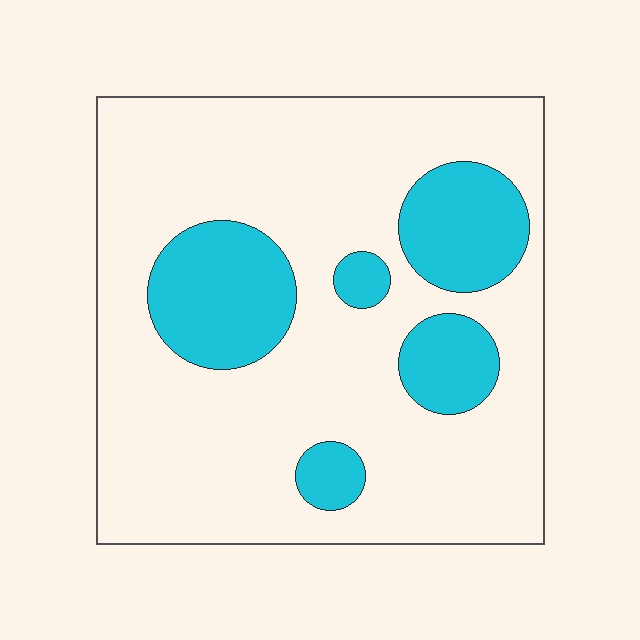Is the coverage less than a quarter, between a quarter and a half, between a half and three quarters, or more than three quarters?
Less than a quarter.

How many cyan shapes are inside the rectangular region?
5.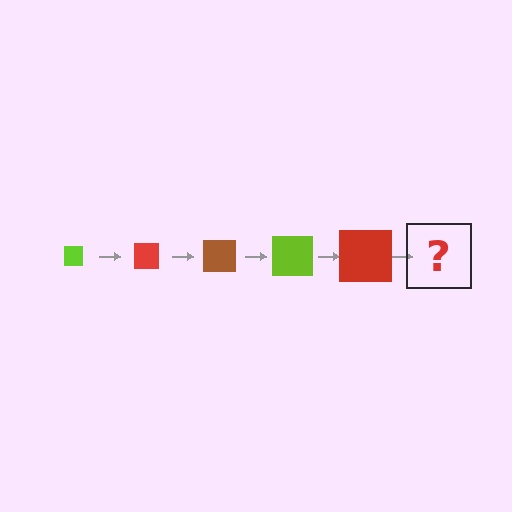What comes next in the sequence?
The next element should be a brown square, larger than the previous one.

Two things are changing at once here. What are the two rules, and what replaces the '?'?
The two rules are that the square grows larger each step and the color cycles through lime, red, and brown. The '?' should be a brown square, larger than the previous one.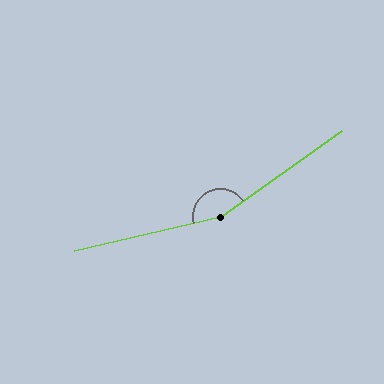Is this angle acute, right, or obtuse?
It is obtuse.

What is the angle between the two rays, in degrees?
Approximately 158 degrees.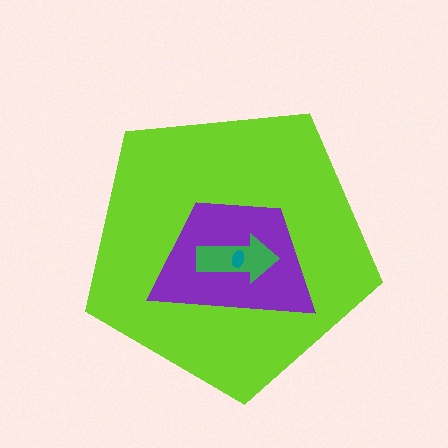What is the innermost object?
The teal ellipse.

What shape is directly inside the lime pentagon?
The purple trapezoid.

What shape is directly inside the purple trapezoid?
The green arrow.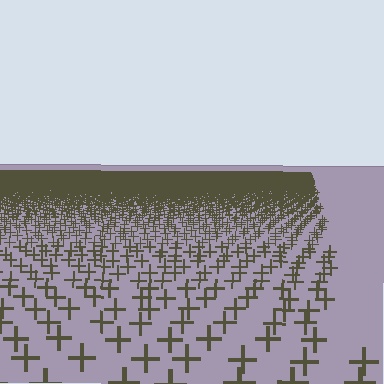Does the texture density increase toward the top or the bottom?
Density increases toward the top.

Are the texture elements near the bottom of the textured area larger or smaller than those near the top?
Larger. Near the bottom, elements are closer to the viewer and appear at a bigger on-screen size.